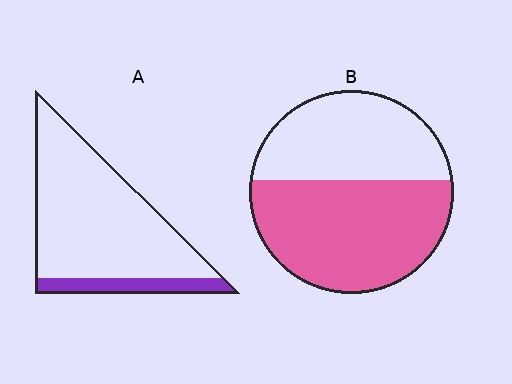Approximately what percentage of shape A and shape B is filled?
A is approximately 15% and B is approximately 55%.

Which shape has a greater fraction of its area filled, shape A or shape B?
Shape B.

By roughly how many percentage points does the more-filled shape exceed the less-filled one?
By roughly 40 percentage points (B over A).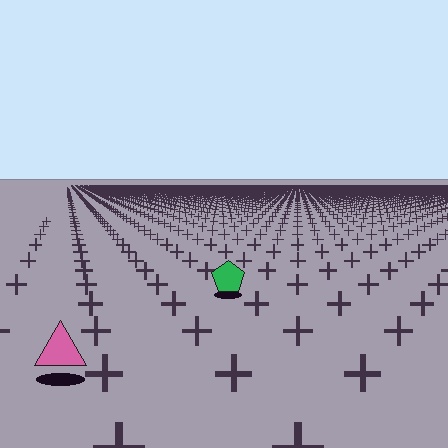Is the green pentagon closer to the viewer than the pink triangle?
No. The pink triangle is closer — you can tell from the texture gradient: the ground texture is coarser near it.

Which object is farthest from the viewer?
The green pentagon is farthest from the viewer. It appears smaller and the ground texture around it is denser.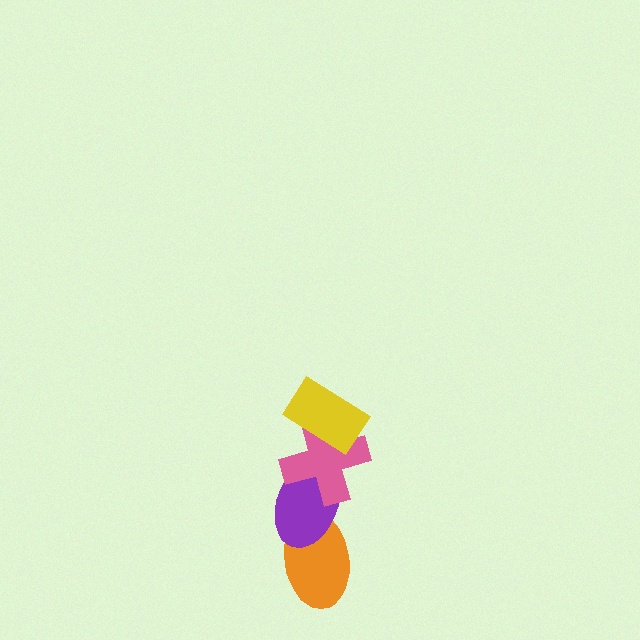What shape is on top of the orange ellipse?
The purple ellipse is on top of the orange ellipse.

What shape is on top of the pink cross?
The yellow rectangle is on top of the pink cross.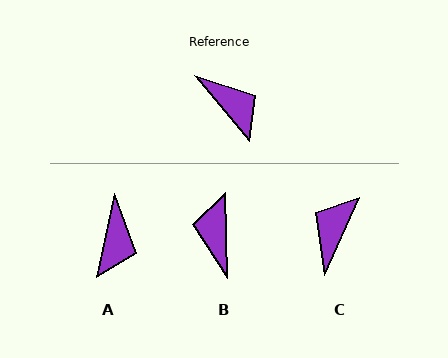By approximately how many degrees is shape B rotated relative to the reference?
Approximately 141 degrees counter-clockwise.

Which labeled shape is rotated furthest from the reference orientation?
B, about 141 degrees away.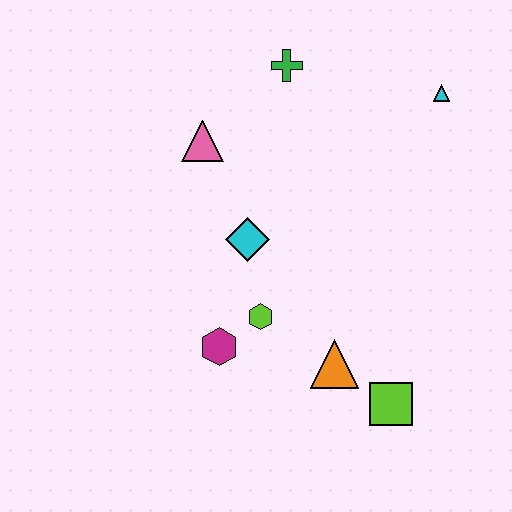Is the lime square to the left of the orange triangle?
No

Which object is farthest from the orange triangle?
The green cross is farthest from the orange triangle.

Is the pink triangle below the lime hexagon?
No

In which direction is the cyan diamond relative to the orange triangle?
The cyan diamond is above the orange triangle.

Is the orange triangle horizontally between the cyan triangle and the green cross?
Yes